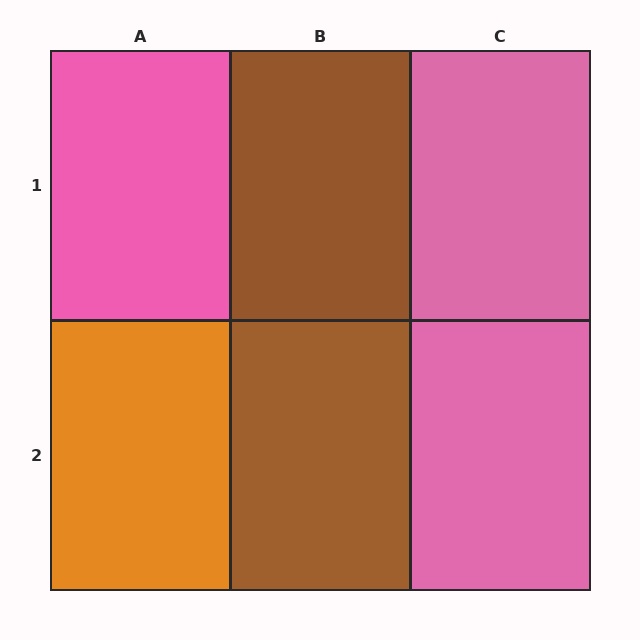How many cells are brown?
2 cells are brown.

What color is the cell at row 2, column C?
Pink.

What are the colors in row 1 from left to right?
Pink, brown, pink.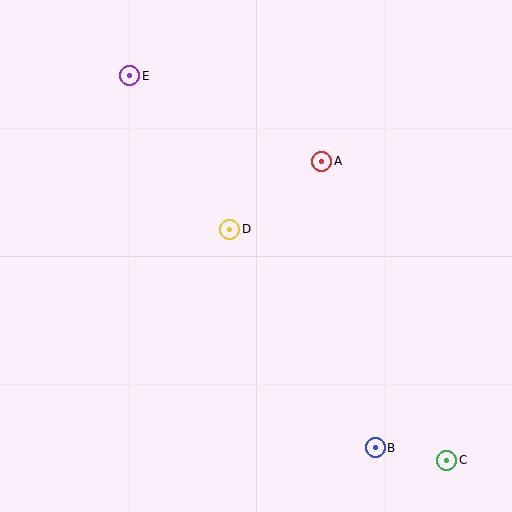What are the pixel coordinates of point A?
Point A is at (322, 161).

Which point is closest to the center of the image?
Point D at (230, 229) is closest to the center.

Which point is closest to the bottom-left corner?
Point D is closest to the bottom-left corner.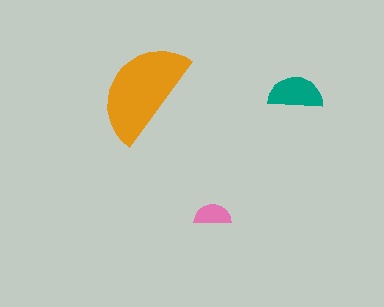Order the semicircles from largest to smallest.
the orange one, the teal one, the pink one.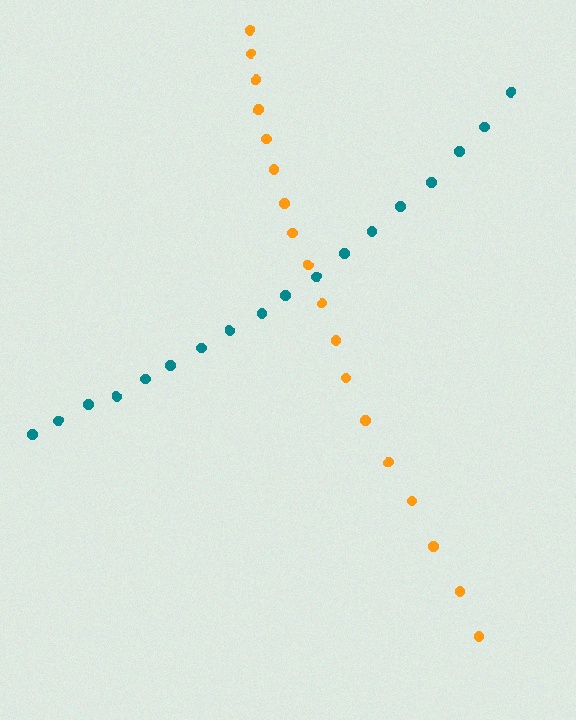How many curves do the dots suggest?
There are 2 distinct paths.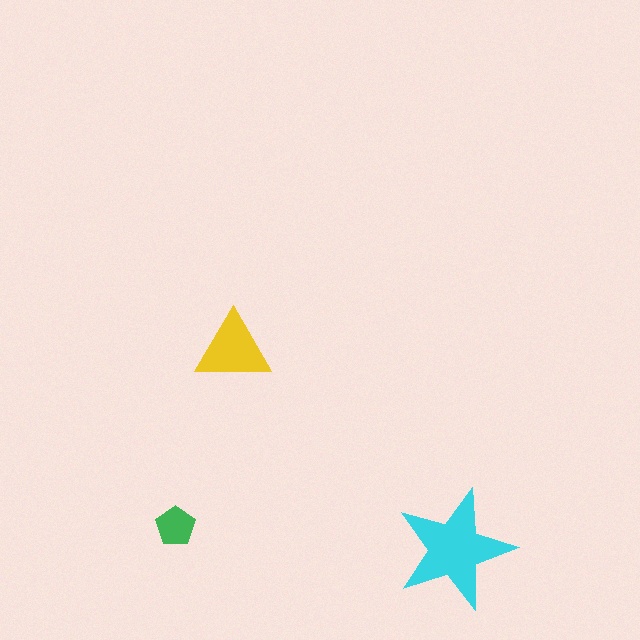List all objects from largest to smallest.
The cyan star, the yellow triangle, the green pentagon.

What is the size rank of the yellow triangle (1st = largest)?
2nd.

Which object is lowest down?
The cyan star is bottommost.